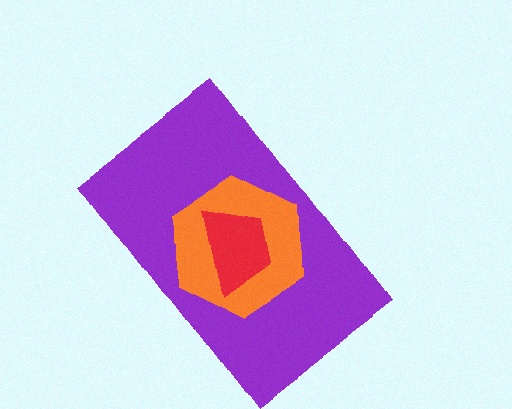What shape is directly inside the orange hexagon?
The red trapezoid.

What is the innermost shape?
The red trapezoid.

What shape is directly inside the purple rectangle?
The orange hexagon.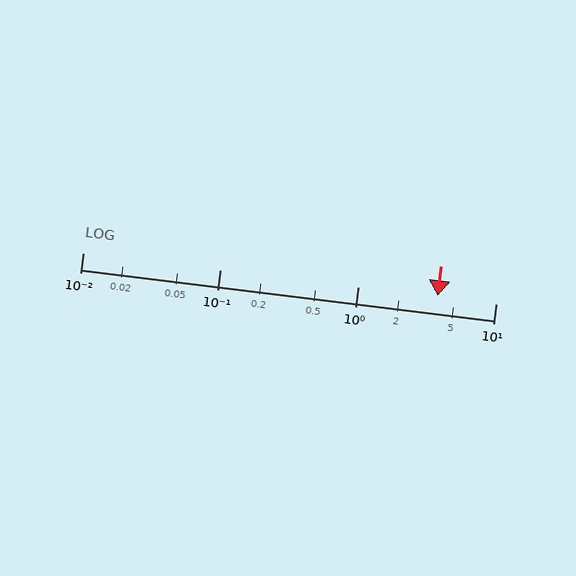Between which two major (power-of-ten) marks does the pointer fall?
The pointer is between 1 and 10.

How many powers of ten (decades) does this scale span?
The scale spans 3 decades, from 0.01 to 10.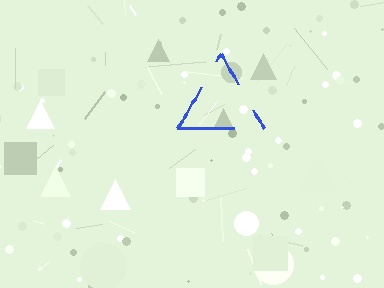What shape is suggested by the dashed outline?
The dashed outline suggests a triangle.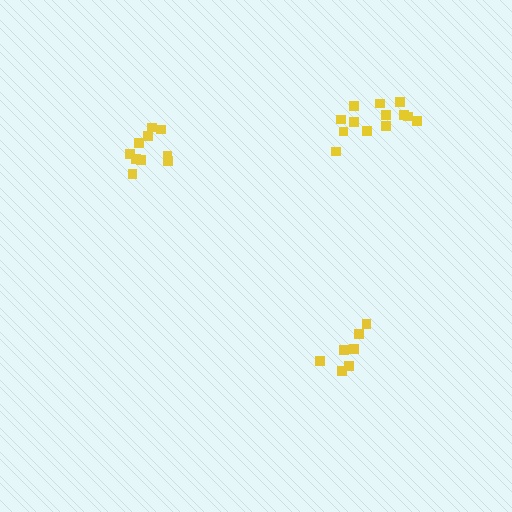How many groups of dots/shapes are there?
There are 3 groups.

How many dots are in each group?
Group 1: 7 dots, Group 2: 10 dots, Group 3: 13 dots (30 total).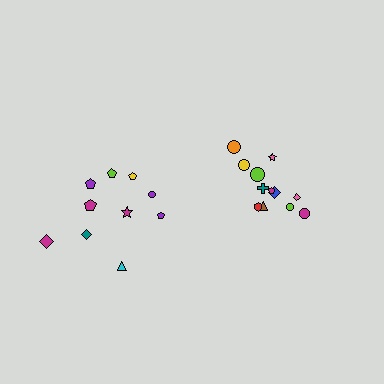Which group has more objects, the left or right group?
The right group.